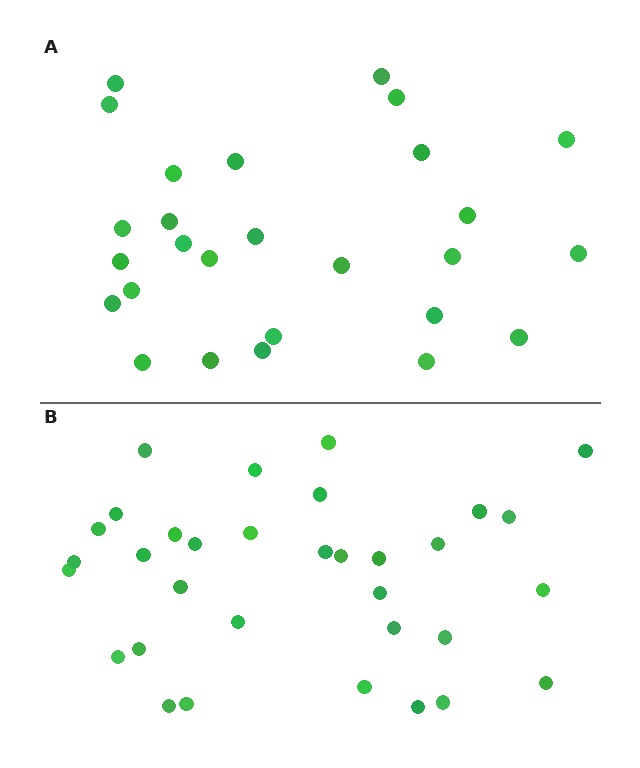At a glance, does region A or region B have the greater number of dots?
Region B (the bottom region) has more dots.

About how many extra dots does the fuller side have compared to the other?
Region B has about 6 more dots than region A.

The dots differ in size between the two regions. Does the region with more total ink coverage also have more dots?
No. Region A has more total ink coverage because its dots are larger, but region B actually contains more individual dots. Total area can be misleading — the number of items is what matters here.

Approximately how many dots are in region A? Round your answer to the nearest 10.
About 30 dots. (The exact count is 27, which rounds to 30.)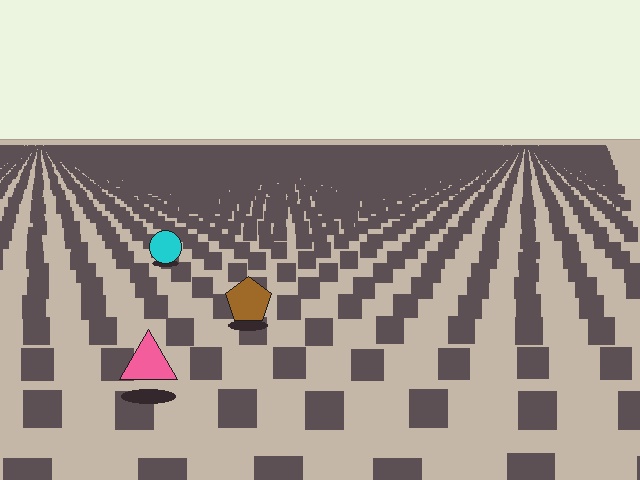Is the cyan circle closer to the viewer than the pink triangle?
No. The pink triangle is closer — you can tell from the texture gradient: the ground texture is coarser near it.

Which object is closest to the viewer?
The pink triangle is closest. The texture marks near it are larger and more spread out.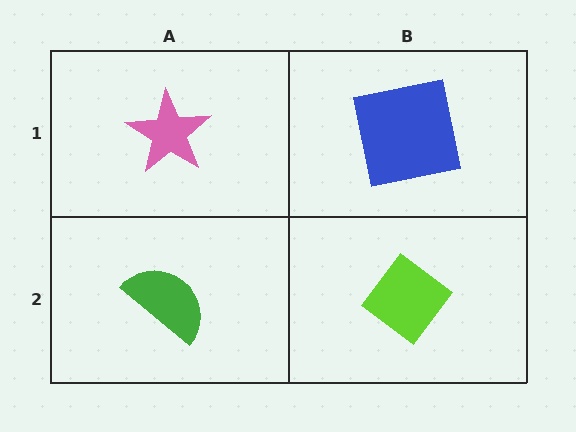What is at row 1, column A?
A pink star.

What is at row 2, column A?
A green semicircle.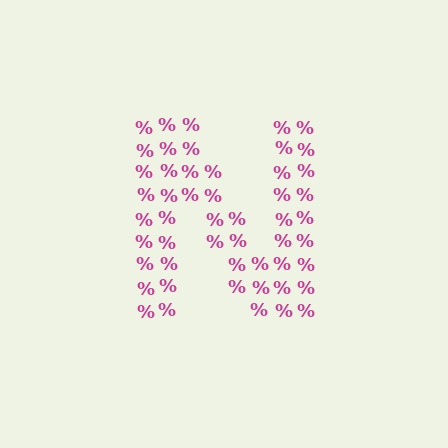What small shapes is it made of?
It is made of small percent signs.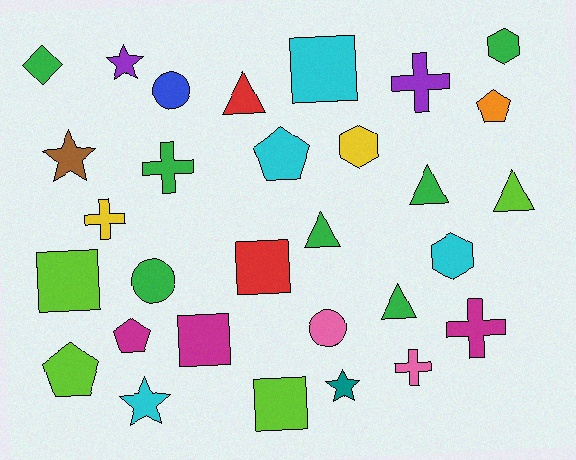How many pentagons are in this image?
There are 4 pentagons.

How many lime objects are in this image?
There are 4 lime objects.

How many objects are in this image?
There are 30 objects.